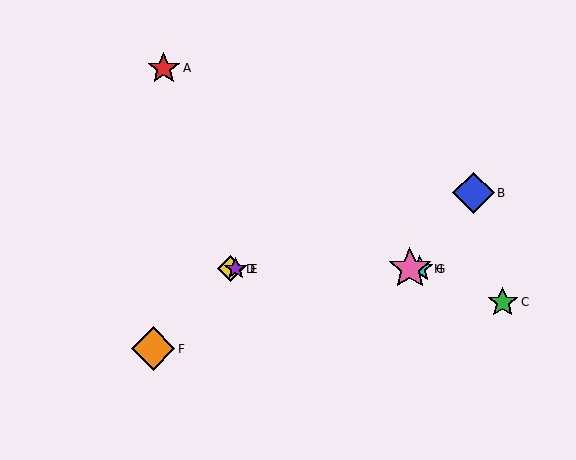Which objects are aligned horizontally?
Objects D, E, G, H are aligned horizontally.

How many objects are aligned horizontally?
4 objects (D, E, G, H) are aligned horizontally.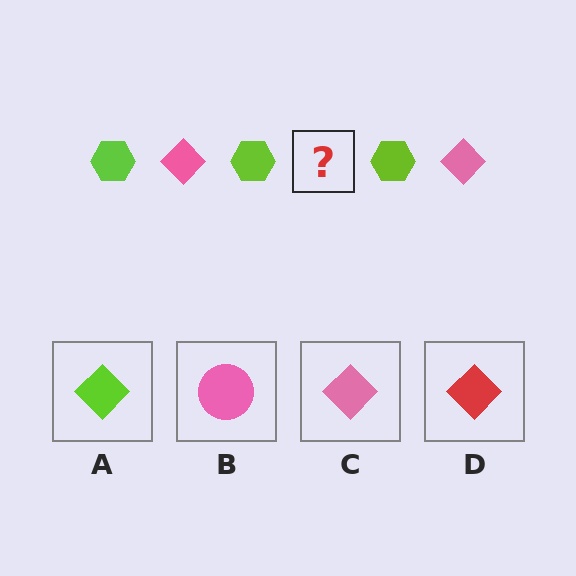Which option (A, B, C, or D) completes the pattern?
C.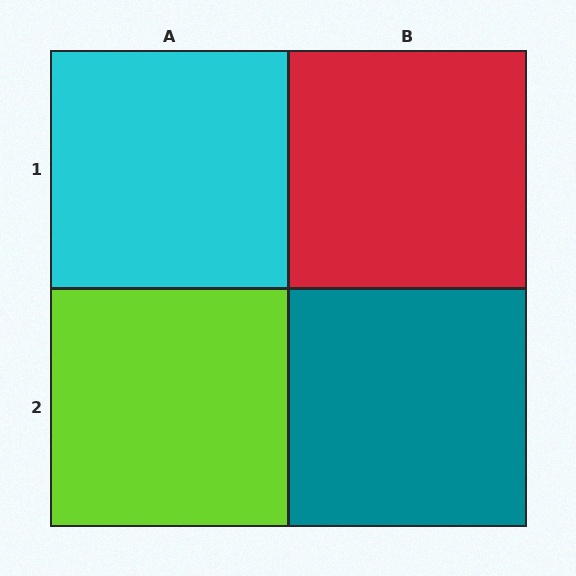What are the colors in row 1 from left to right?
Cyan, red.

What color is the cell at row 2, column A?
Lime.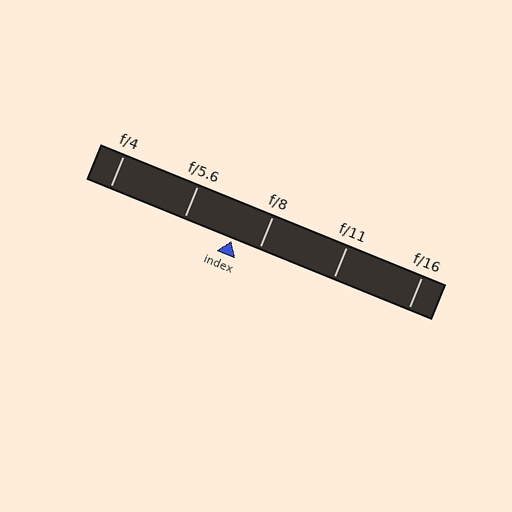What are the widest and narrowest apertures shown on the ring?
The widest aperture shown is f/4 and the narrowest is f/16.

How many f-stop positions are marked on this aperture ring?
There are 5 f-stop positions marked.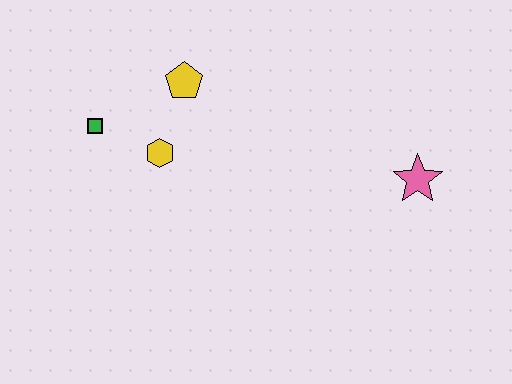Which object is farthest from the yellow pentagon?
The pink star is farthest from the yellow pentagon.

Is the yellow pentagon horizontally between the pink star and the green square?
Yes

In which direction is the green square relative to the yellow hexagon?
The green square is to the left of the yellow hexagon.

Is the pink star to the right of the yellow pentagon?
Yes